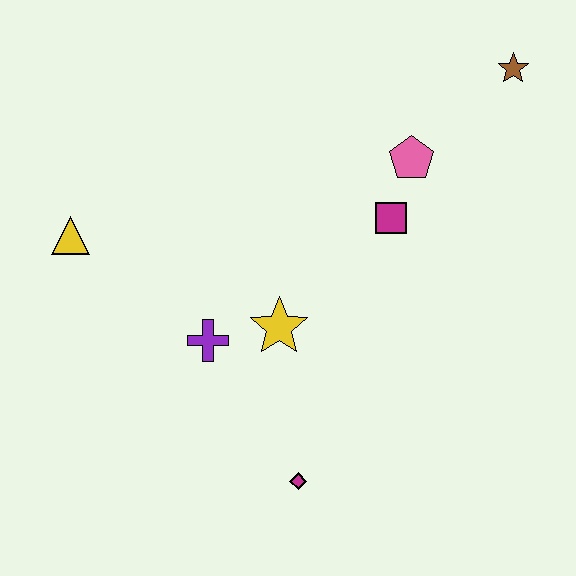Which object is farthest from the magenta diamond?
The brown star is farthest from the magenta diamond.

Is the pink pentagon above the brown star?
No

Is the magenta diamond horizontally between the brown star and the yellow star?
Yes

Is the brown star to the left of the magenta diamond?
No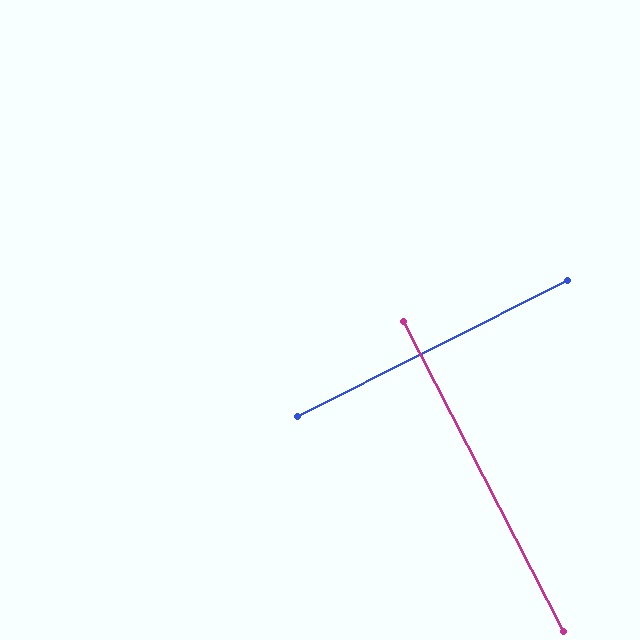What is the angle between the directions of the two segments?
Approximately 90 degrees.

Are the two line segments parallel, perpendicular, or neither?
Perpendicular — they meet at approximately 90°.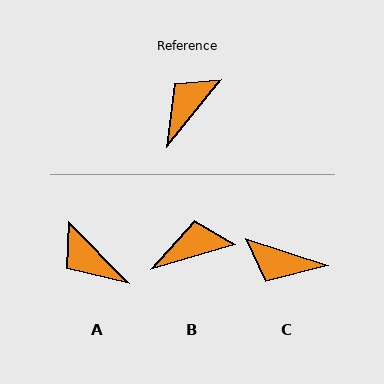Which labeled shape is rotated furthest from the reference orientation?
C, about 112 degrees away.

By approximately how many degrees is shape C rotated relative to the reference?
Approximately 112 degrees counter-clockwise.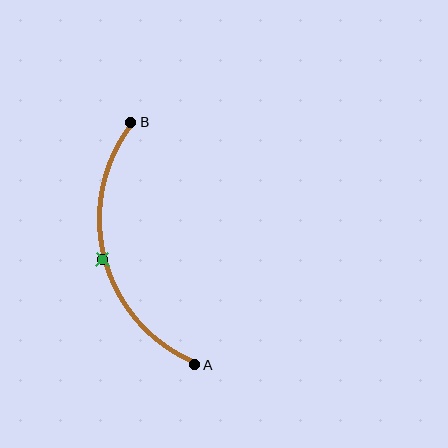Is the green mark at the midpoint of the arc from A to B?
Yes. The green mark lies on the arc at equal arc-length from both A and B — it is the arc midpoint.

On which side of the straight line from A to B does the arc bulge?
The arc bulges to the left of the straight line connecting A and B.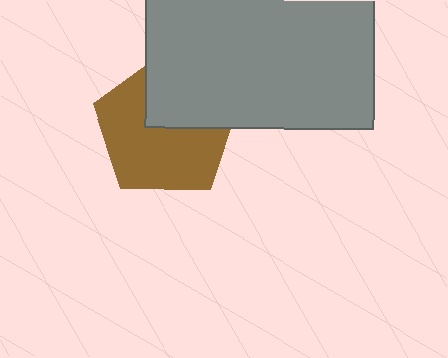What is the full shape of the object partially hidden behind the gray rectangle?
The partially hidden object is a brown pentagon.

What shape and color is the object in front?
The object in front is a gray rectangle.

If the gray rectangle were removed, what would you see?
You would see the complete brown pentagon.